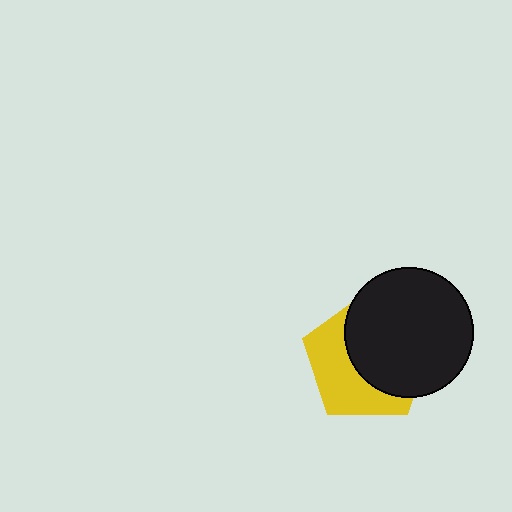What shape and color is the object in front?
The object in front is a black circle.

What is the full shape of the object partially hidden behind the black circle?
The partially hidden object is a yellow pentagon.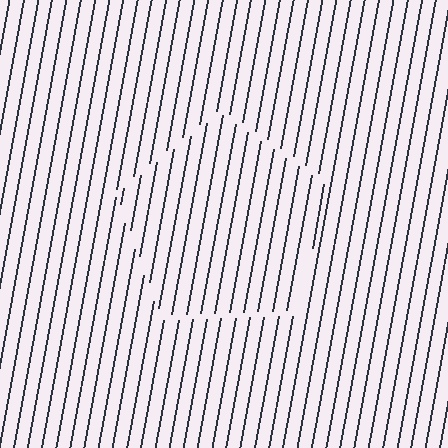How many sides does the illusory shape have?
5 sides — the line-ends trace a pentagon.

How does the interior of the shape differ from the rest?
The interior of the shape contains the same grating, shifted by half a period — the contour is defined by the phase discontinuity where line-ends from the inner and outer gratings abut.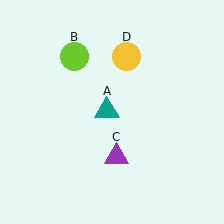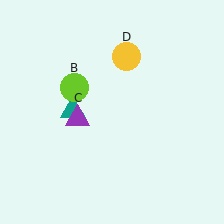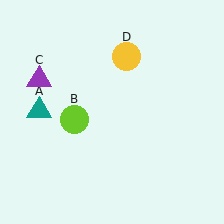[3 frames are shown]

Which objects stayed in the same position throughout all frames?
Yellow circle (object D) remained stationary.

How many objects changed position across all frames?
3 objects changed position: teal triangle (object A), lime circle (object B), purple triangle (object C).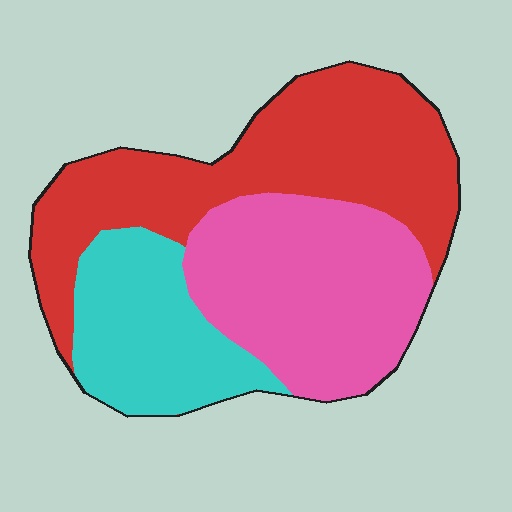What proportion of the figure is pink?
Pink covers around 35% of the figure.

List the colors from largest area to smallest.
From largest to smallest: red, pink, cyan.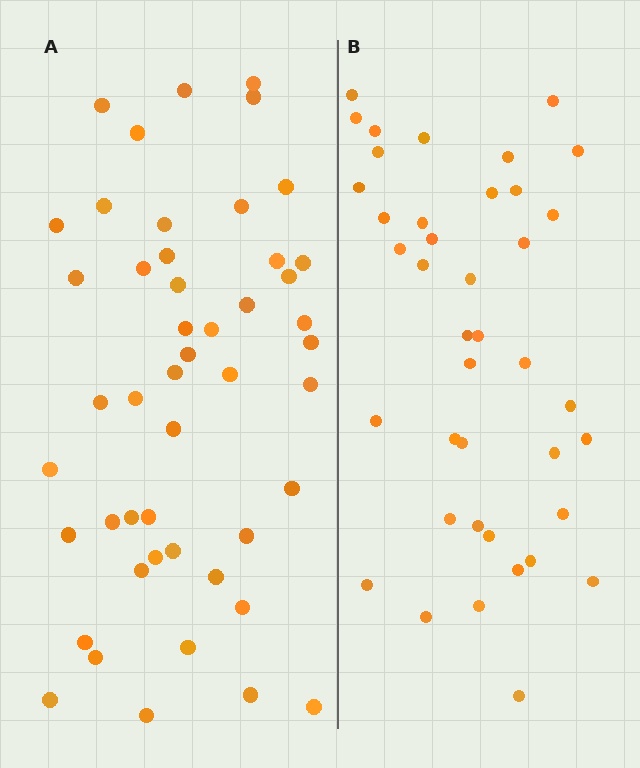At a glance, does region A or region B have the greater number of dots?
Region A (the left region) has more dots.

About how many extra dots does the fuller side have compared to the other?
Region A has roughly 8 or so more dots than region B.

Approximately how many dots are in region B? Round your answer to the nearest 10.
About 40 dots.